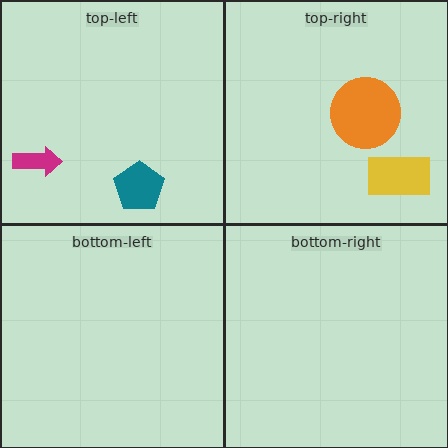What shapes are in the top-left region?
The magenta arrow, the teal pentagon.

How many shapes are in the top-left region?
2.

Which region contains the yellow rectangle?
The top-right region.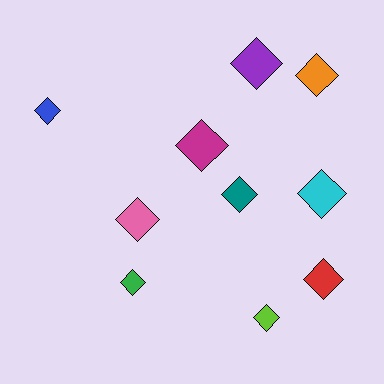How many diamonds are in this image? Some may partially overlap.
There are 10 diamonds.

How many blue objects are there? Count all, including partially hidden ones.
There is 1 blue object.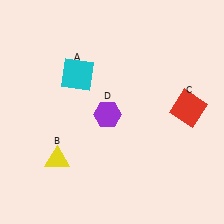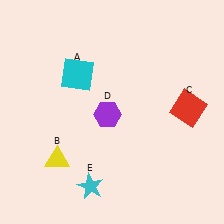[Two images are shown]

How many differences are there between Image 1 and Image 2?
There is 1 difference between the two images.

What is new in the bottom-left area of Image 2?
A cyan star (E) was added in the bottom-left area of Image 2.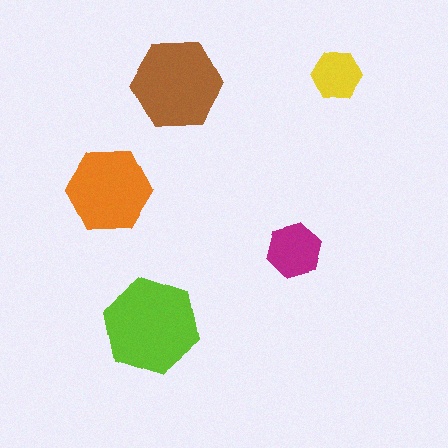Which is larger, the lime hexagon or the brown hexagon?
The lime one.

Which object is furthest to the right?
The yellow hexagon is rightmost.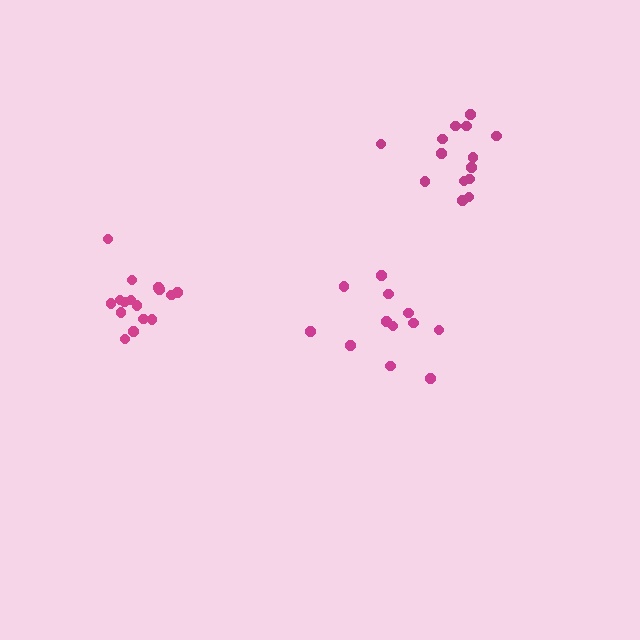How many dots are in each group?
Group 1: 16 dots, Group 2: 12 dots, Group 3: 14 dots (42 total).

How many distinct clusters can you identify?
There are 3 distinct clusters.